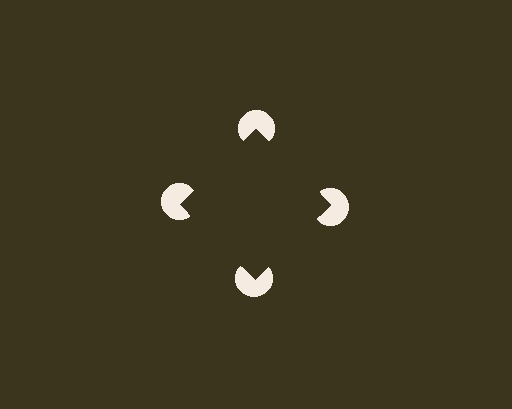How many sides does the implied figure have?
4 sides.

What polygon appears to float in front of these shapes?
An illusory square — its edges are inferred from the aligned wedge cuts in the pac-man discs, not physically drawn.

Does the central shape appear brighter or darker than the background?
It typically appears slightly darker than the background, even though no actual brightness change is drawn.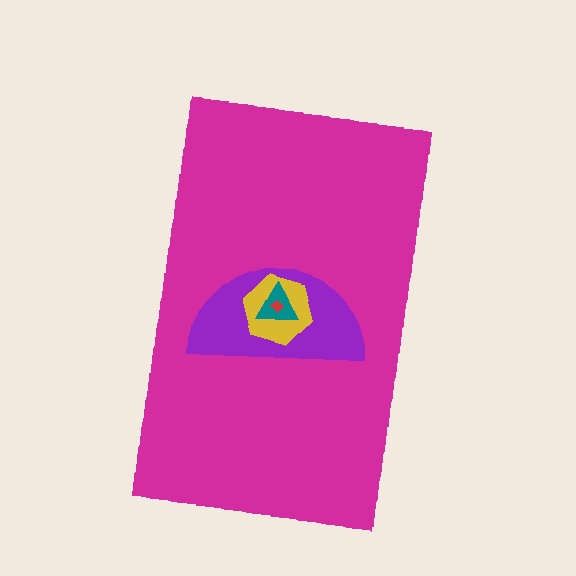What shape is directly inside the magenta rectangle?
The purple semicircle.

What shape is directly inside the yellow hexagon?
The teal triangle.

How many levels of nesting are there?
5.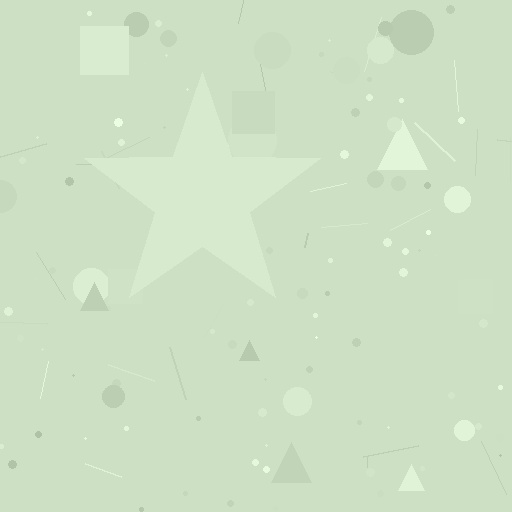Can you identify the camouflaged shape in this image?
The camouflaged shape is a star.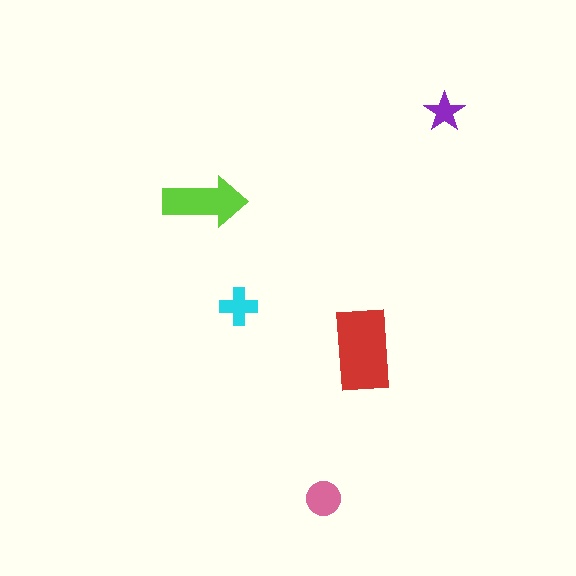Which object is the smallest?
The purple star.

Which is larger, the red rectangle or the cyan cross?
The red rectangle.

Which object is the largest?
The red rectangle.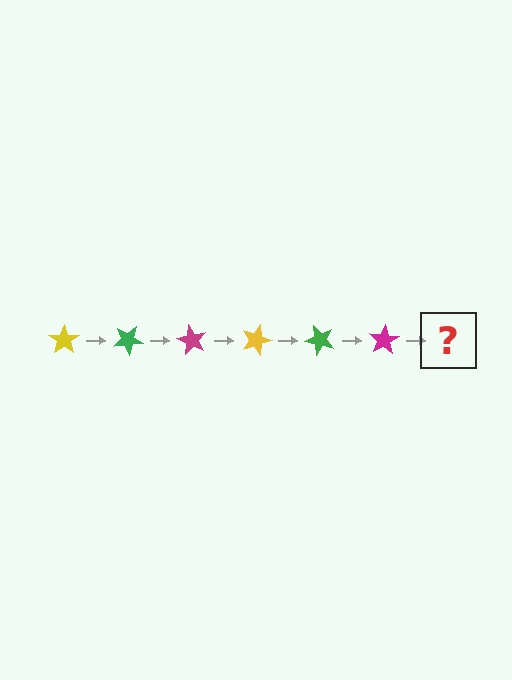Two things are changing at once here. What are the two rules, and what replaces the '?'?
The two rules are that it rotates 30 degrees each step and the color cycles through yellow, green, and magenta. The '?' should be a yellow star, rotated 180 degrees from the start.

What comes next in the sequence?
The next element should be a yellow star, rotated 180 degrees from the start.